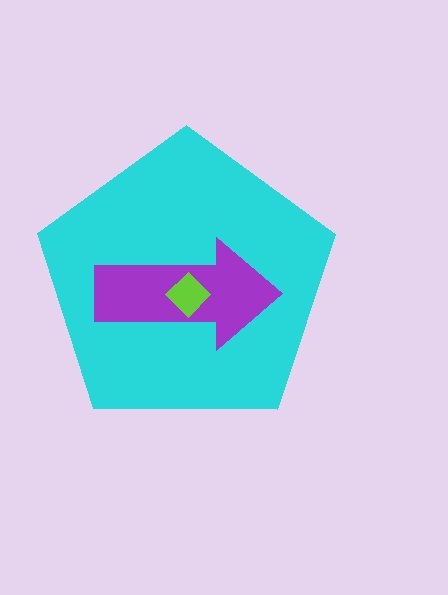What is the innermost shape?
The lime diamond.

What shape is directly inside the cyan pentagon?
The purple arrow.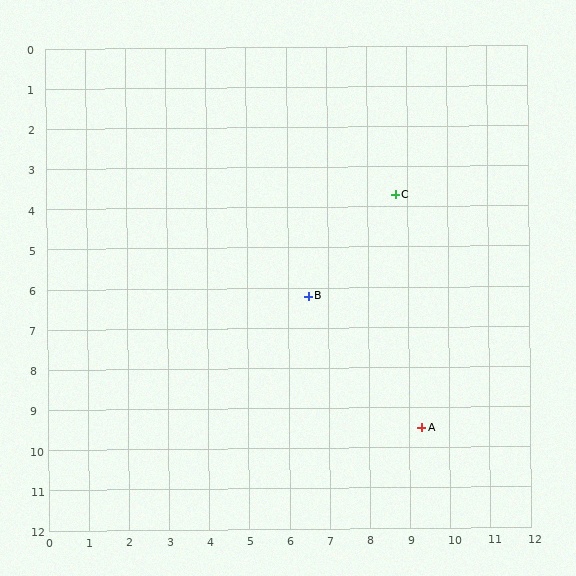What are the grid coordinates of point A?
Point A is at approximately (9.3, 9.5).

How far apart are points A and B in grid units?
Points A and B are about 4.3 grid units apart.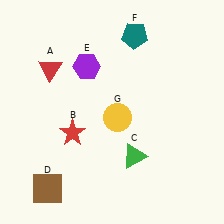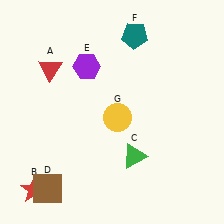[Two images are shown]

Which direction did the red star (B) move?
The red star (B) moved down.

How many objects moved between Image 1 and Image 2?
1 object moved between the two images.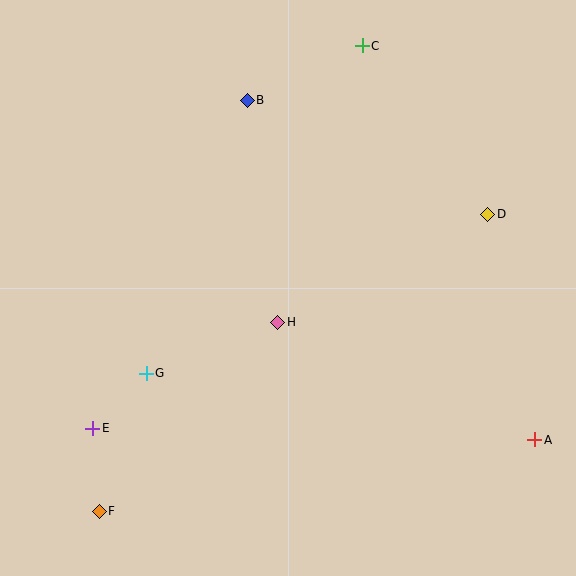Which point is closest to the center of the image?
Point H at (278, 322) is closest to the center.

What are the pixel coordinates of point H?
Point H is at (278, 322).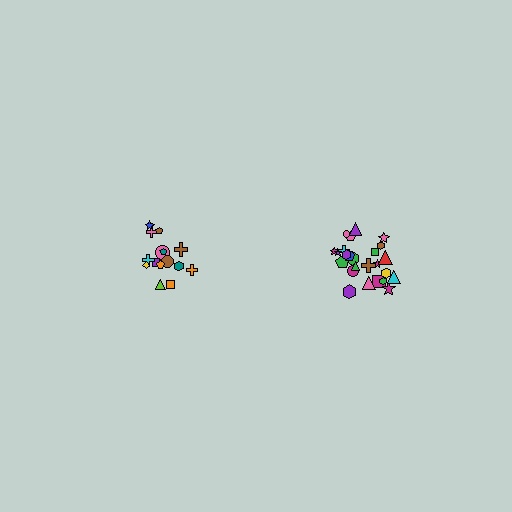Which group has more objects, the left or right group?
The right group.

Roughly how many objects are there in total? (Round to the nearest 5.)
Roughly 40 objects in total.